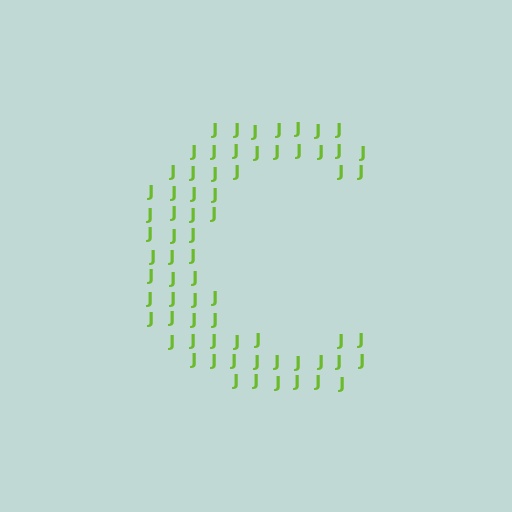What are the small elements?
The small elements are letter J's.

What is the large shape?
The large shape is the letter C.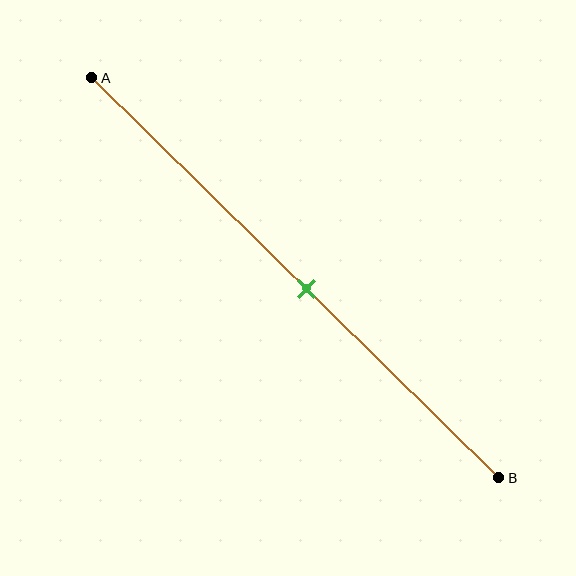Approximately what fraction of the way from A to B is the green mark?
The green mark is approximately 55% of the way from A to B.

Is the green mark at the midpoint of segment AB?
Yes, the mark is approximately at the midpoint.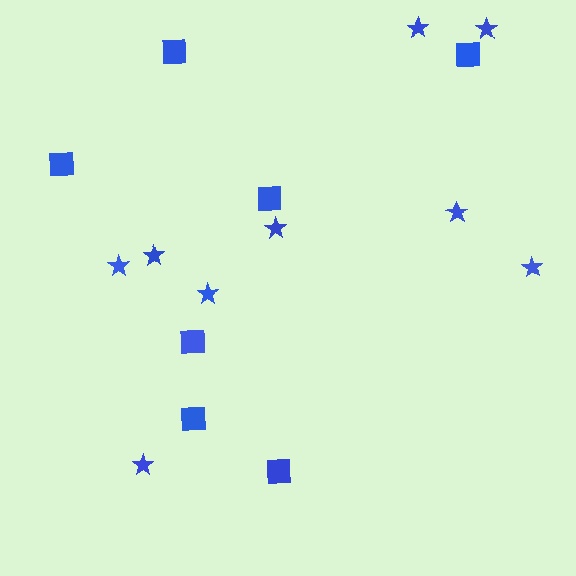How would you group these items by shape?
There are 2 groups: one group of squares (7) and one group of stars (9).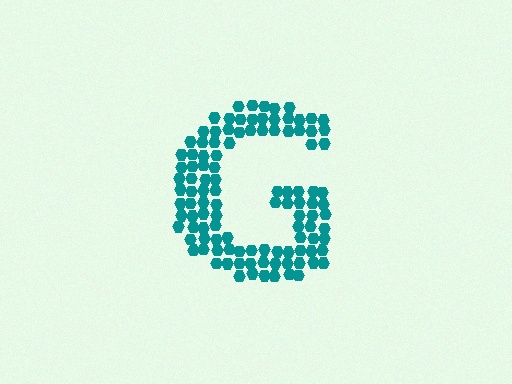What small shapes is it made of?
It is made of small hexagons.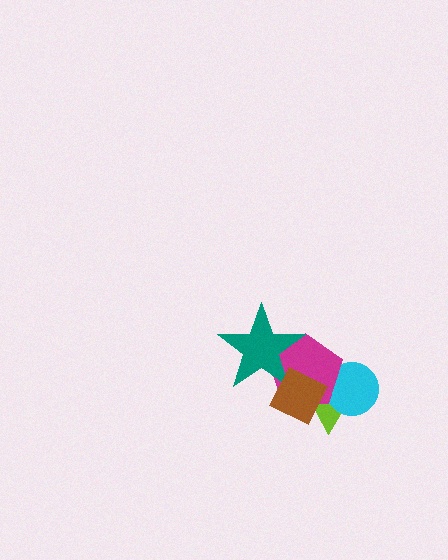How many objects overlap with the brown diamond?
3 objects overlap with the brown diamond.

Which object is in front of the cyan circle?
The magenta pentagon is in front of the cyan circle.